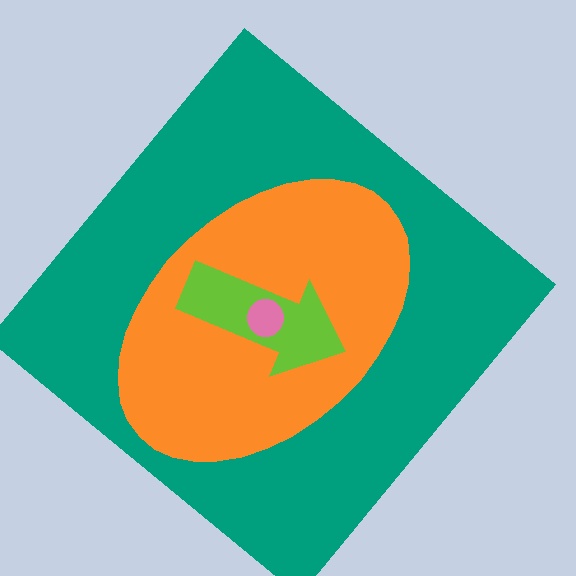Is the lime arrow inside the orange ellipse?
Yes.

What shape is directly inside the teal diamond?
The orange ellipse.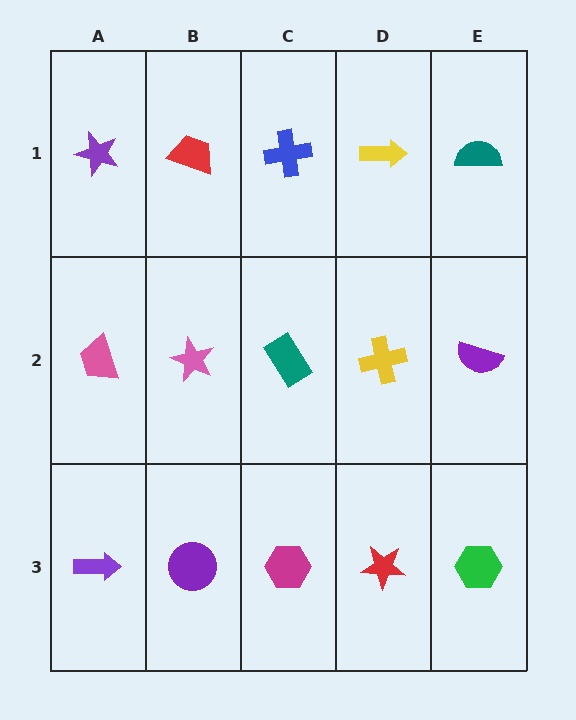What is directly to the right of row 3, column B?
A magenta hexagon.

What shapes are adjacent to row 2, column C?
A blue cross (row 1, column C), a magenta hexagon (row 3, column C), a pink star (row 2, column B), a yellow cross (row 2, column D).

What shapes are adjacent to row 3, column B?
A pink star (row 2, column B), a purple arrow (row 3, column A), a magenta hexagon (row 3, column C).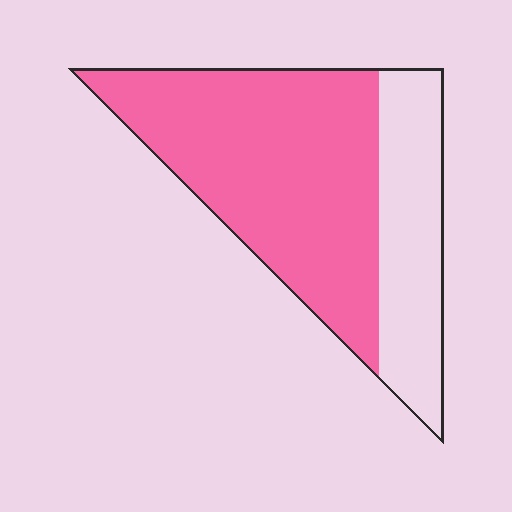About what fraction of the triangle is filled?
About two thirds (2/3).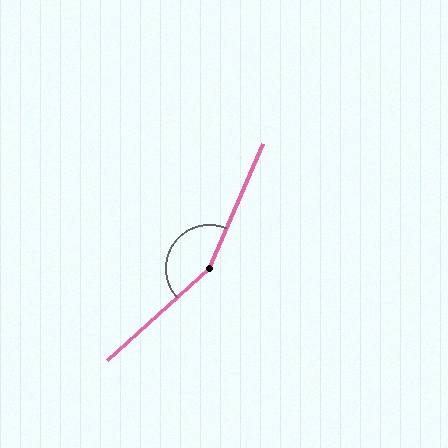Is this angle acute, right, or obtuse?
It is obtuse.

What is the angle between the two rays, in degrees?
Approximately 155 degrees.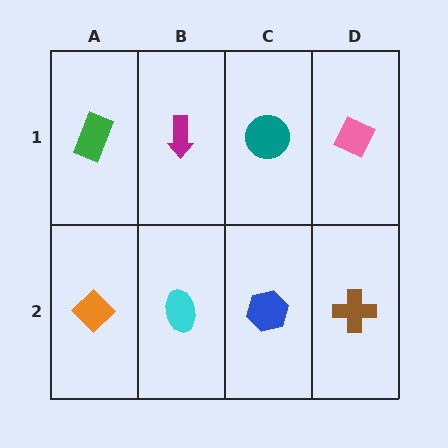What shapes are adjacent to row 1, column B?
A cyan ellipse (row 2, column B), a green rectangle (row 1, column A), a teal circle (row 1, column C).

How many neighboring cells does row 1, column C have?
3.